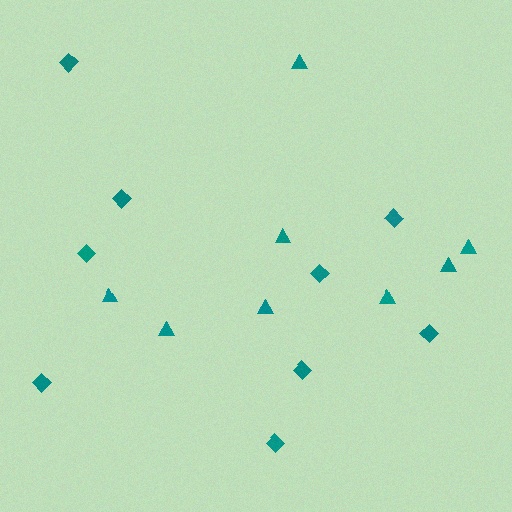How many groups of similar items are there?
There are 2 groups: one group of diamonds (9) and one group of triangles (8).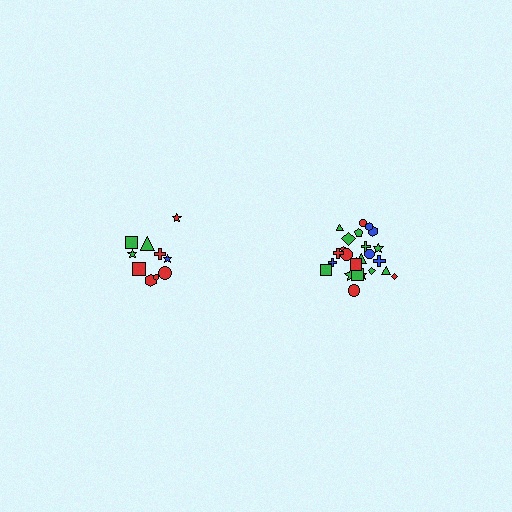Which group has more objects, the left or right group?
The right group.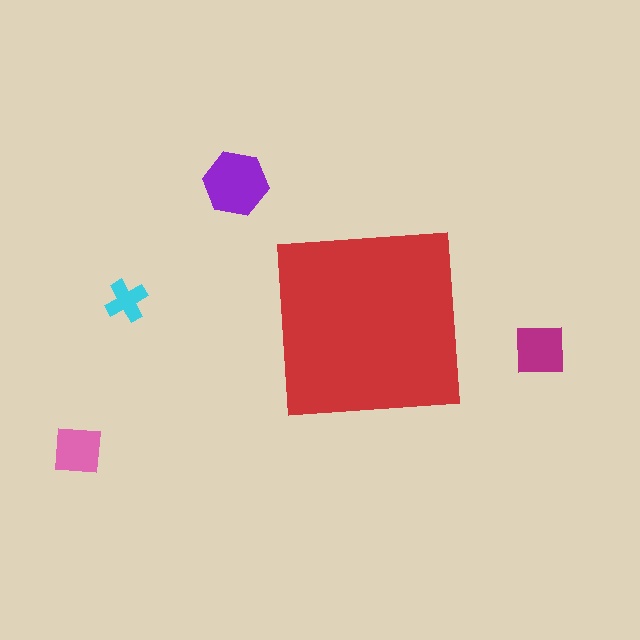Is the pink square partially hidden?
No, the pink square is fully visible.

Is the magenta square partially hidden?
No, the magenta square is fully visible.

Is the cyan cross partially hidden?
No, the cyan cross is fully visible.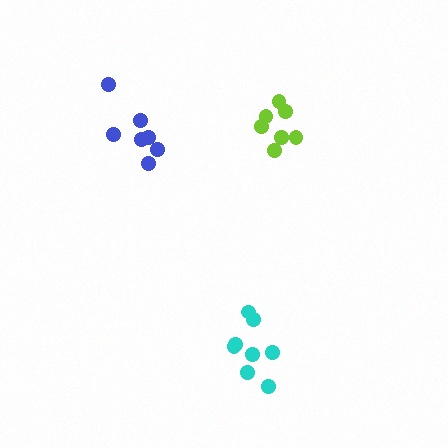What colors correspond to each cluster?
The clusters are colored: lime, blue, cyan.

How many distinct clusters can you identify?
There are 3 distinct clusters.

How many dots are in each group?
Group 1: 7 dots, Group 2: 7 dots, Group 3: 8 dots (22 total).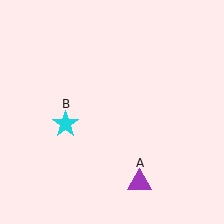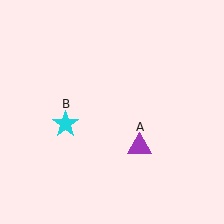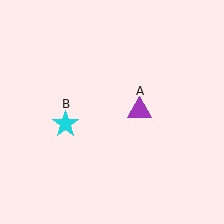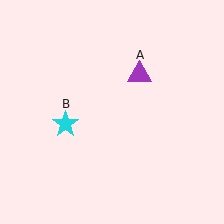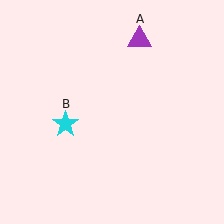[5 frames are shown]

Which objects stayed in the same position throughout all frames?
Cyan star (object B) remained stationary.